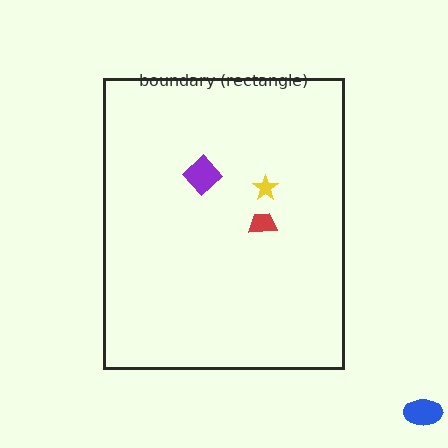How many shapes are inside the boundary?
3 inside, 1 outside.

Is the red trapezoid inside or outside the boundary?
Inside.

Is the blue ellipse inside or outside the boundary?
Outside.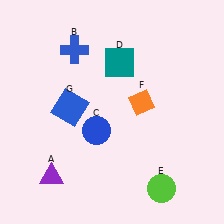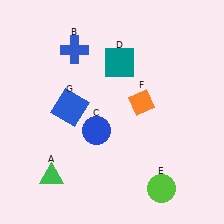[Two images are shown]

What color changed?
The triangle (A) changed from purple in Image 1 to green in Image 2.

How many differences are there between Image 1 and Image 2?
There is 1 difference between the two images.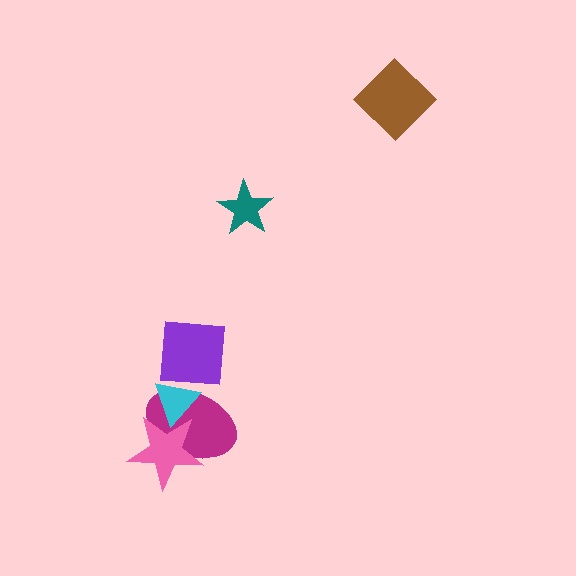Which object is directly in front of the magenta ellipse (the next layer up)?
The cyan triangle is directly in front of the magenta ellipse.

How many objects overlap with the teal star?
0 objects overlap with the teal star.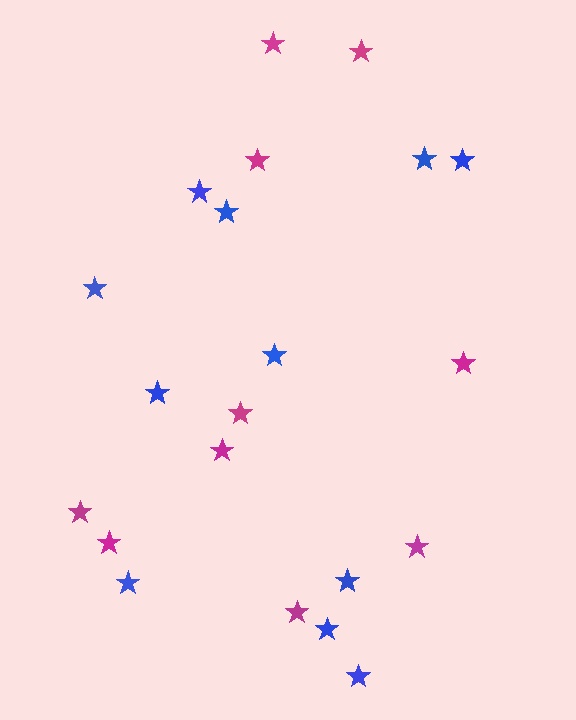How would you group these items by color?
There are 2 groups: one group of magenta stars (10) and one group of blue stars (11).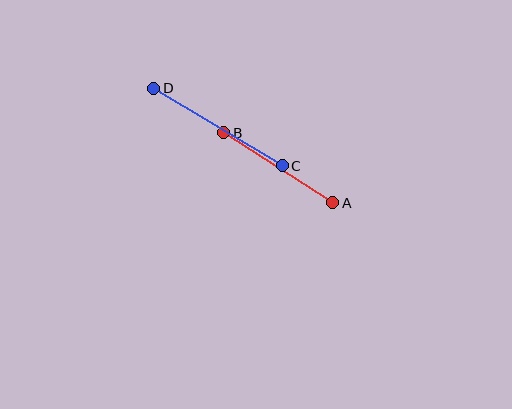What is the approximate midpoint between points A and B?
The midpoint is at approximately (278, 168) pixels.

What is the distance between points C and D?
The distance is approximately 150 pixels.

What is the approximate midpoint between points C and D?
The midpoint is at approximately (218, 127) pixels.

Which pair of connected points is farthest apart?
Points C and D are farthest apart.